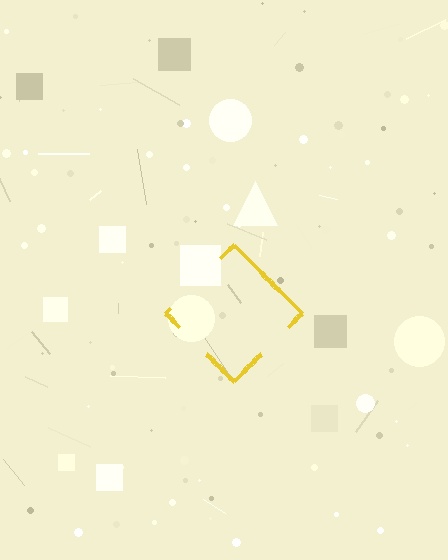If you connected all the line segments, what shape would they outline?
They would outline a diamond.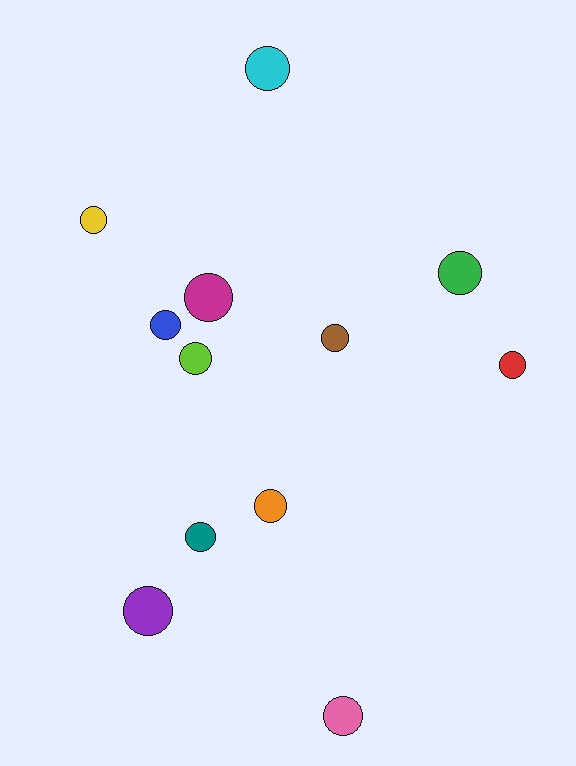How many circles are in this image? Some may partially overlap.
There are 12 circles.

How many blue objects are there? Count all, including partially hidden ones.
There is 1 blue object.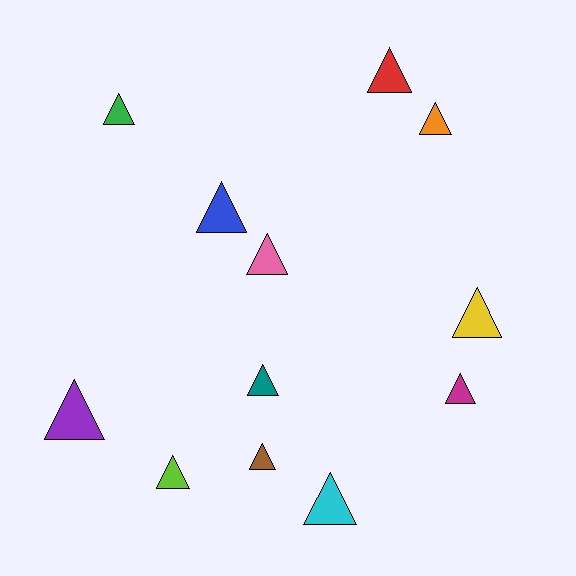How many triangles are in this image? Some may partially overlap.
There are 12 triangles.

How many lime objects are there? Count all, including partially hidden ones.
There is 1 lime object.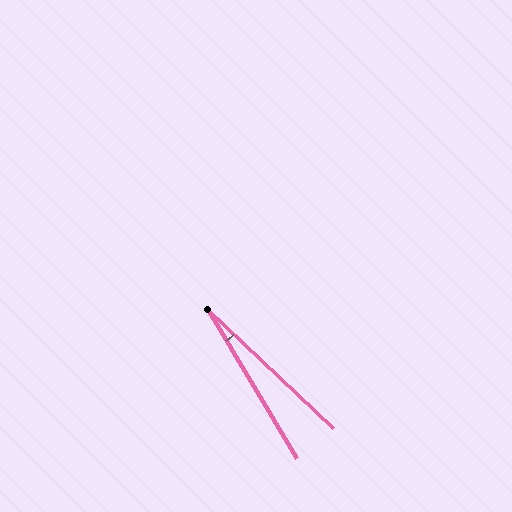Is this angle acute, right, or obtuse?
It is acute.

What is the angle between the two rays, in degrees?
Approximately 16 degrees.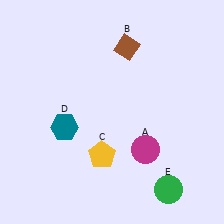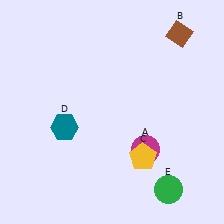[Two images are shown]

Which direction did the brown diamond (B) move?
The brown diamond (B) moved right.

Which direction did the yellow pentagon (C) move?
The yellow pentagon (C) moved right.